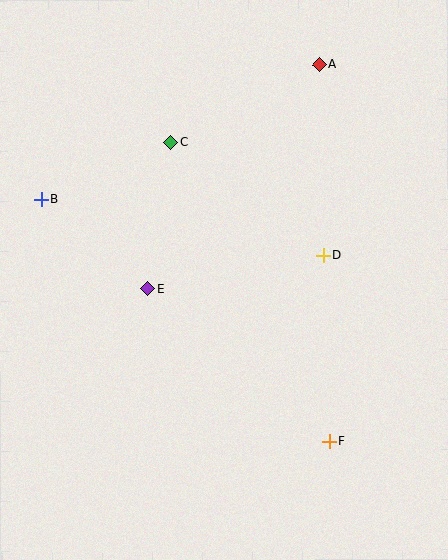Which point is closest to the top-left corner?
Point B is closest to the top-left corner.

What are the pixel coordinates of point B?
Point B is at (41, 199).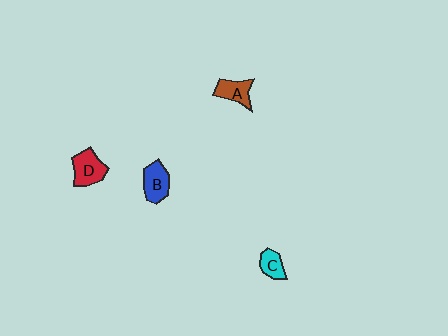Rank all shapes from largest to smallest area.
From largest to smallest: D (red), B (blue), A (brown), C (cyan).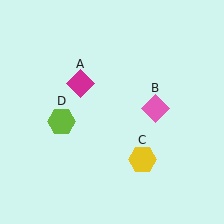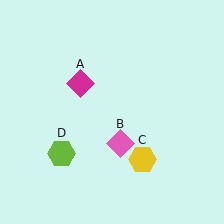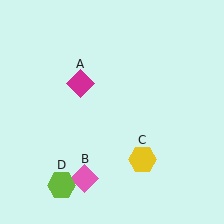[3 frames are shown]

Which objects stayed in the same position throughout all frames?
Magenta diamond (object A) and yellow hexagon (object C) remained stationary.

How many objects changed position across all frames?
2 objects changed position: pink diamond (object B), lime hexagon (object D).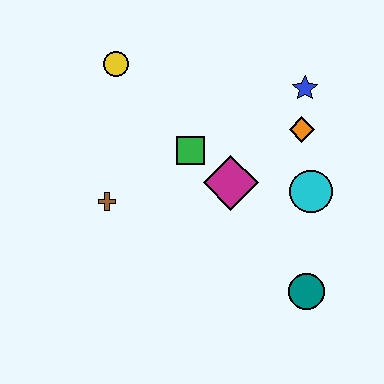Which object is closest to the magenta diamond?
The green square is closest to the magenta diamond.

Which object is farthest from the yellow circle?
The teal circle is farthest from the yellow circle.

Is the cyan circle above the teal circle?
Yes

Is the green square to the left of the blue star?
Yes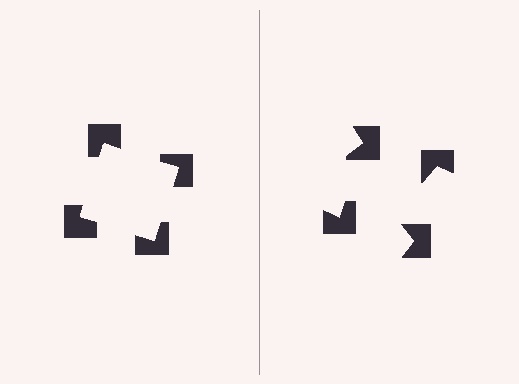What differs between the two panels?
The notched squares are positioned identically on both sides; only the wedge orientations differ. On the left they align to a square; on the right they are misaligned.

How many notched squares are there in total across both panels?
8 — 4 on each side.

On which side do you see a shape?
An illusory square appears on the left side. On the right side the wedge cuts are rotated, so no coherent shape forms.